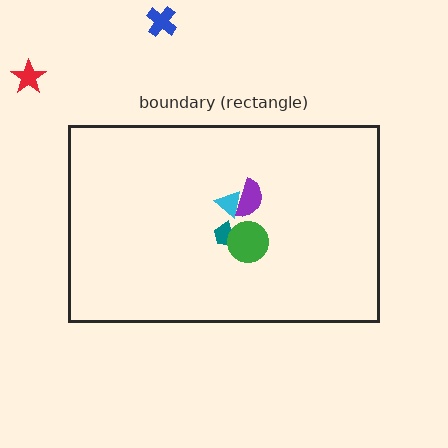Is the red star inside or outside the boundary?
Outside.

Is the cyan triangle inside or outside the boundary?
Inside.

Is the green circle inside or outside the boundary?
Inside.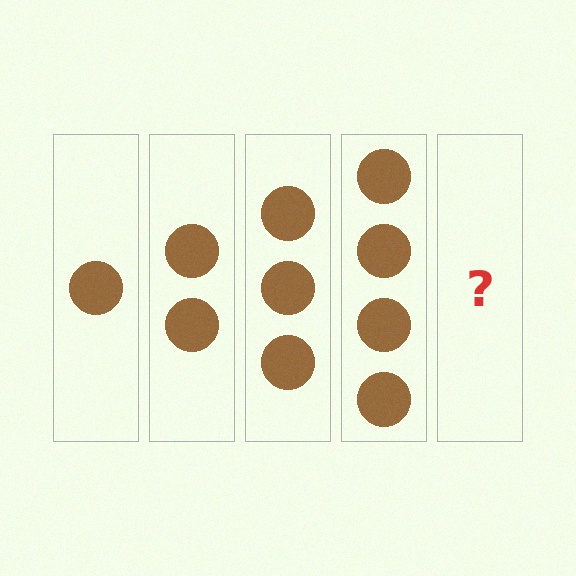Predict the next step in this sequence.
The next step is 5 circles.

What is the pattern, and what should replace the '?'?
The pattern is that each step adds one more circle. The '?' should be 5 circles.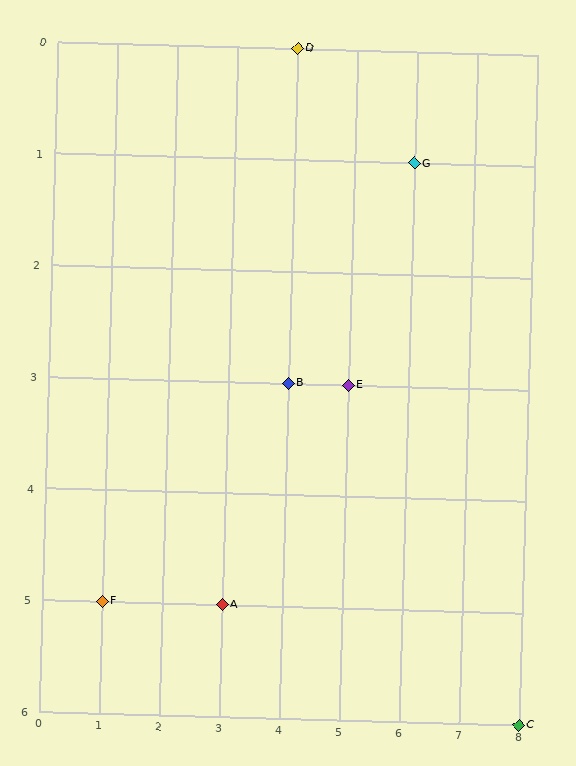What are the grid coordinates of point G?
Point G is at grid coordinates (6, 1).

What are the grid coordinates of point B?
Point B is at grid coordinates (4, 3).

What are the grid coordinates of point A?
Point A is at grid coordinates (3, 5).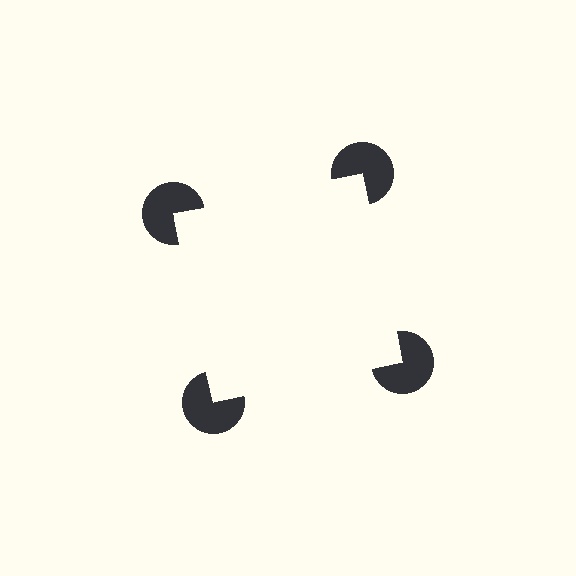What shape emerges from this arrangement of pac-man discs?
An illusory square — its edges are inferred from the aligned wedge cuts in the pac-man discs, not physically drawn.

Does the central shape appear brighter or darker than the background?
It typically appears slightly brighter than the background, even though no actual brightness change is drawn.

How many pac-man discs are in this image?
There are 4 — one at each vertex of the illusory square.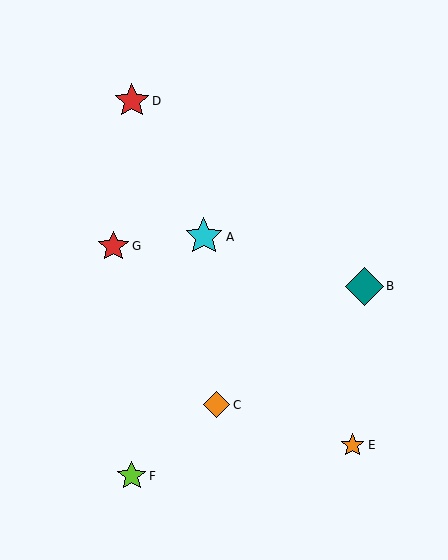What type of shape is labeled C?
Shape C is an orange diamond.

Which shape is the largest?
The teal diamond (labeled B) is the largest.